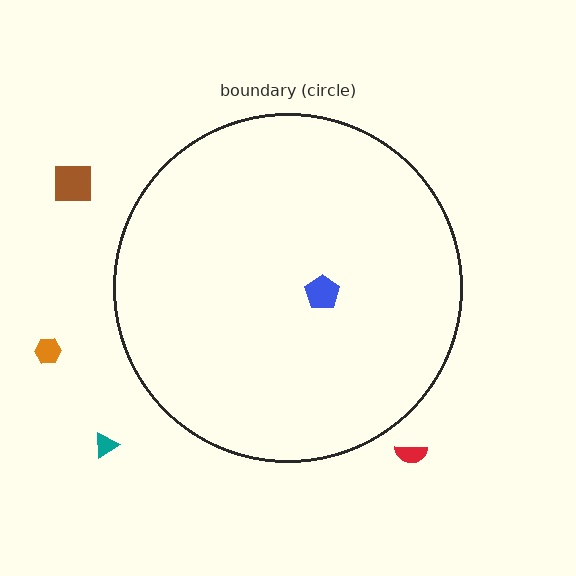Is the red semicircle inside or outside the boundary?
Outside.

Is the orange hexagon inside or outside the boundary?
Outside.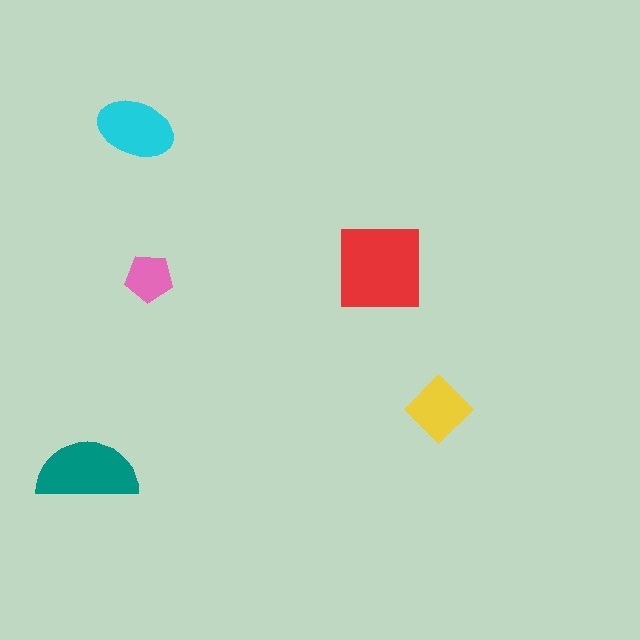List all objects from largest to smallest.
The red square, the teal semicircle, the cyan ellipse, the yellow diamond, the pink pentagon.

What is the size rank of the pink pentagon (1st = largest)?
5th.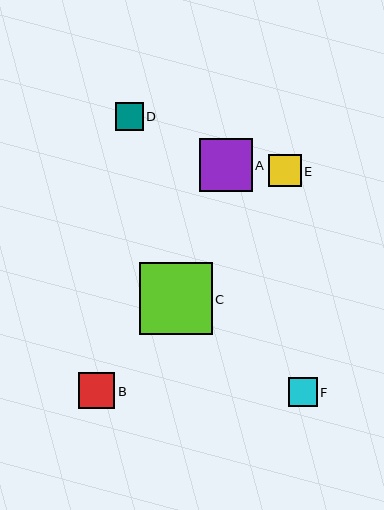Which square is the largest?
Square C is the largest with a size of approximately 73 pixels.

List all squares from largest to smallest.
From largest to smallest: C, A, B, E, F, D.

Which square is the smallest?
Square D is the smallest with a size of approximately 28 pixels.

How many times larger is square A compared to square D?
Square A is approximately 1.9 times the size of square D.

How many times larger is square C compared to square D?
Square C is approximately 2.6 times the size of square D.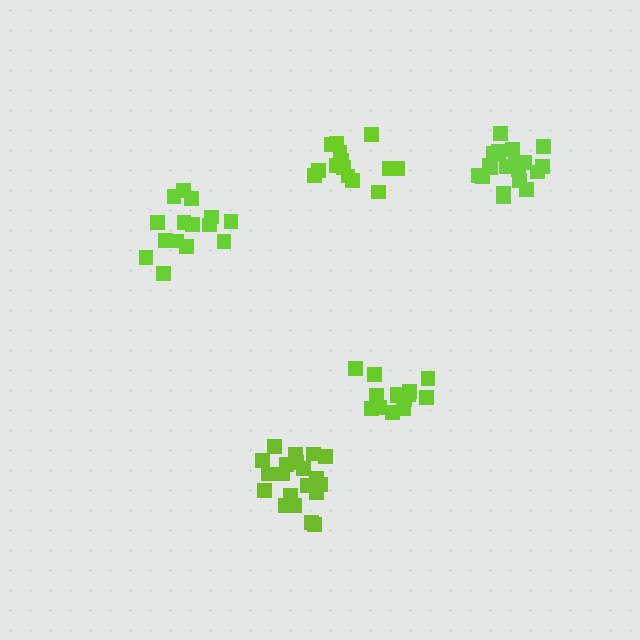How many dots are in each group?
Group 1: 15 dots, Group 2: 15 dots, Group 3: 20 dots, Group 4: 20 dots, Group 5: 14 dots (84 total).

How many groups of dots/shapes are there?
There are 5 groups.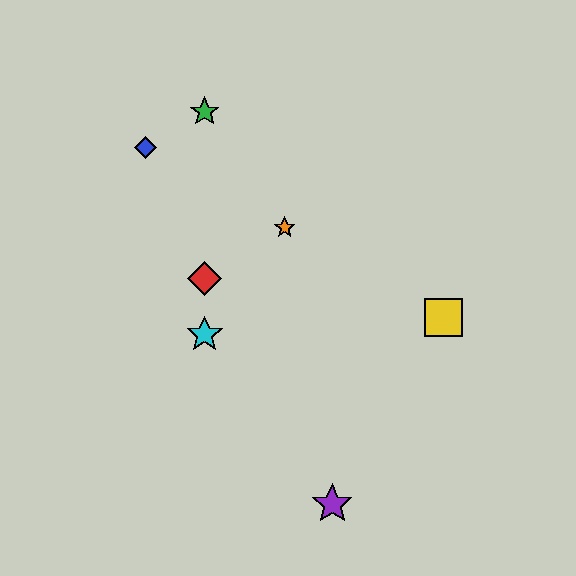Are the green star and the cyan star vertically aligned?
Yes, both are at x≈205.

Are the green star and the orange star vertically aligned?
No, the green star is at x≈205 and the orange star is at x≈285.